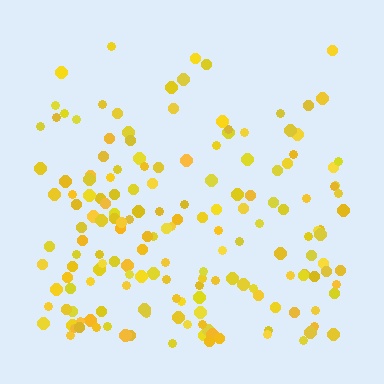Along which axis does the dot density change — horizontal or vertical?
Vertical.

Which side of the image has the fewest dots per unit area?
The top.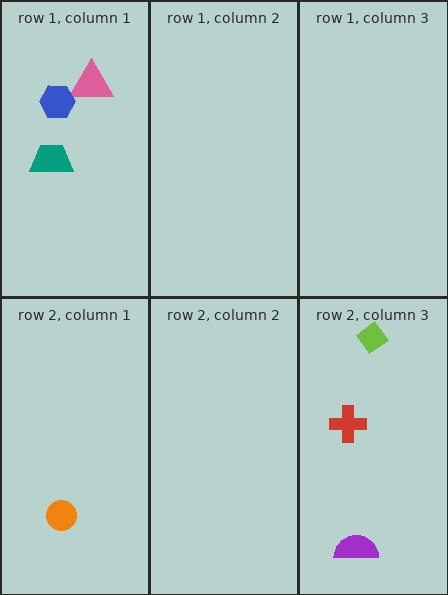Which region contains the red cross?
The row 2, column 3 region.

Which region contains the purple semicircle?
The row 2, column 3 region.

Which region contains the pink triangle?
The row 1, column 1 region.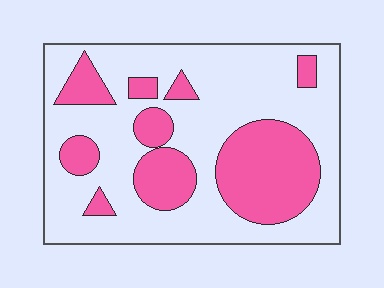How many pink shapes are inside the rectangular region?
9.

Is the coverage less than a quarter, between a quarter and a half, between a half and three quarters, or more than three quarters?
Between a quarter and a half.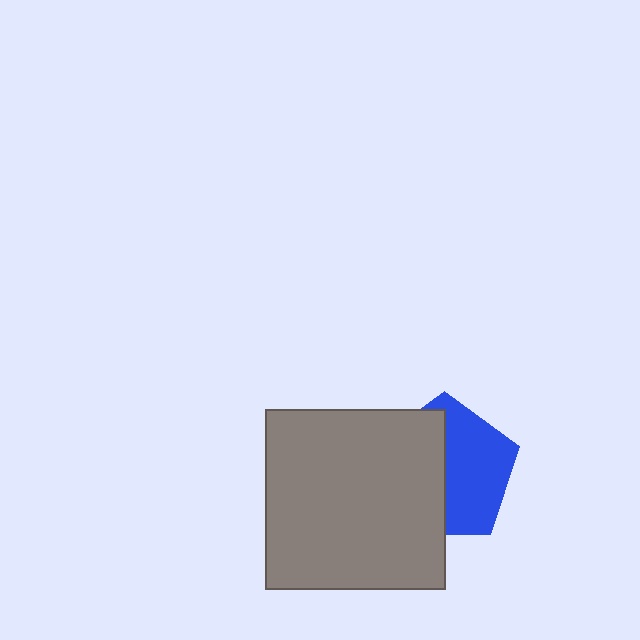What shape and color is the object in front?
The object in front is a gray square.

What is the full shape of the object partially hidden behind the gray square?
The partially hidden object is a blue pentagon.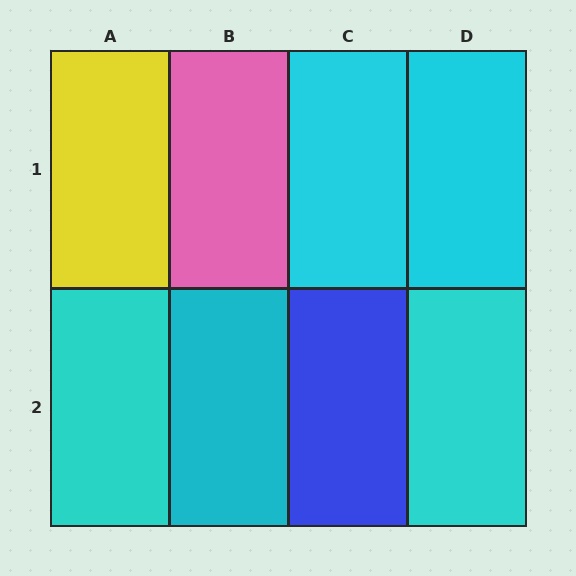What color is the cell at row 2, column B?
Cyan.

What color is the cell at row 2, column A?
Cyan.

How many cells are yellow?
1 cell is yellow.